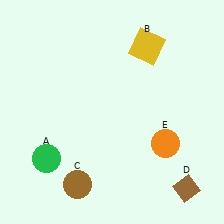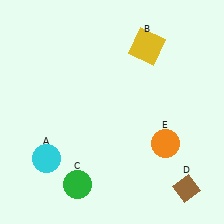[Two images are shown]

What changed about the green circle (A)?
In Image 1, A is green. In Image 2, it changed to cyan.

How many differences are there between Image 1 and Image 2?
There are 2 differences between the two images.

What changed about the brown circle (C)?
In Image 1, C is brown. In Image 2, it changed to green.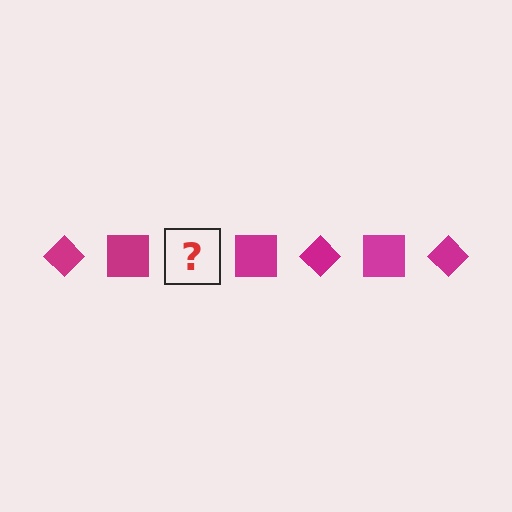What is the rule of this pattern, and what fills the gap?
The rule is that the pattern cycles through diamond, square shapes in magenta. The gap should be filled with a magenta diamond.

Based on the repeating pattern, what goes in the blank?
The blank should be a magenta diamond.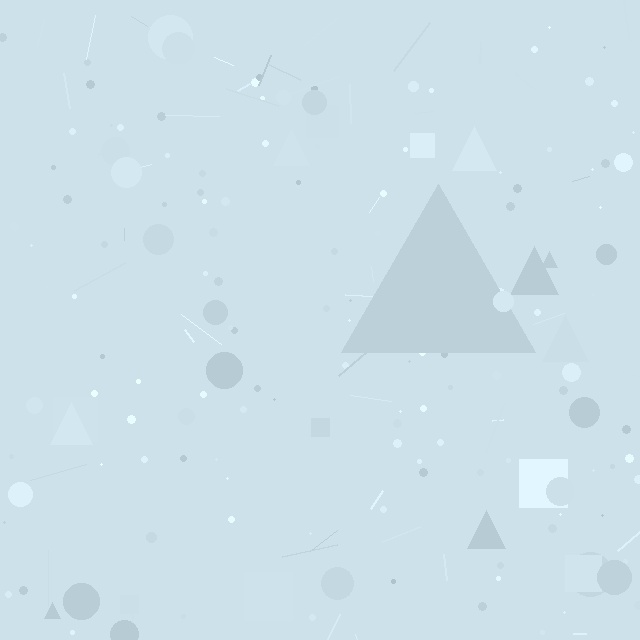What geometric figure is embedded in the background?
A triangle is embedded in the background.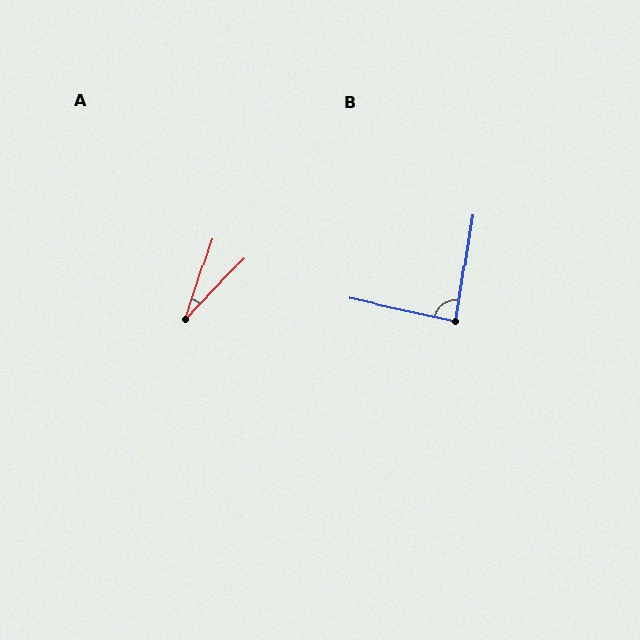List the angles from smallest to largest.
A (25°), B (87°).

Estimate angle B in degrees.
Approximately 87 degrees.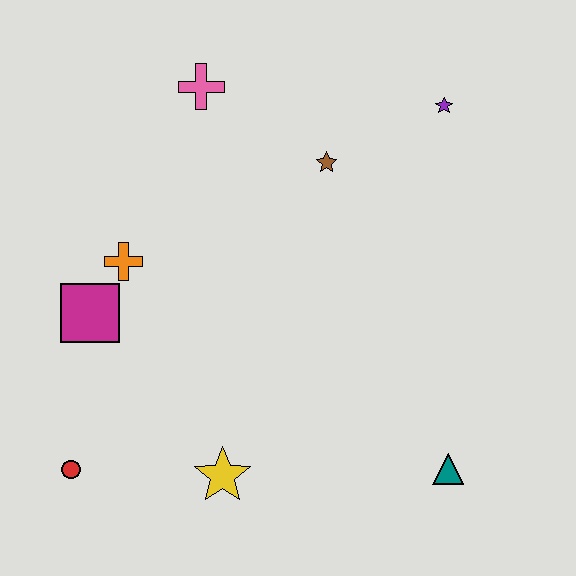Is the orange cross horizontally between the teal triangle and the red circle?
Yes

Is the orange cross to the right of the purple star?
No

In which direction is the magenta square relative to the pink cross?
The magenta square is below the pink cross.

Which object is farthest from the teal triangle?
The pink cross is farthest from the teal triangle.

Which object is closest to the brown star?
The purple star is closest to the brown star.